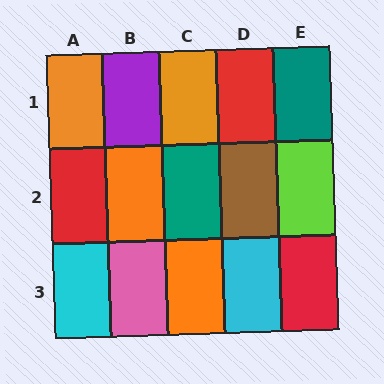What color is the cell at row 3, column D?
Cyan.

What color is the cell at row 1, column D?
Red.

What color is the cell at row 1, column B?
Purple.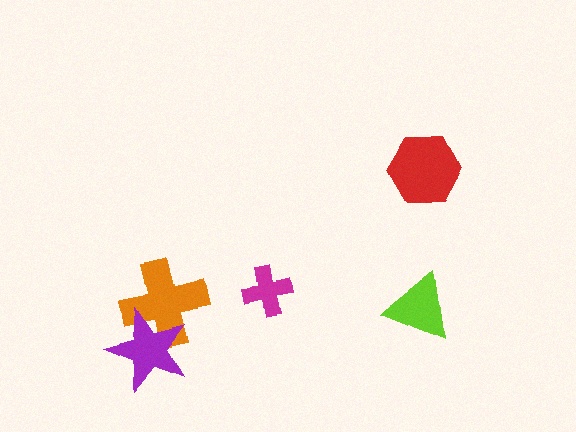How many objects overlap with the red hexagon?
0 objects overlap with the red hexagon.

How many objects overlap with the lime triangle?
0 objects overlap with the lime triangle.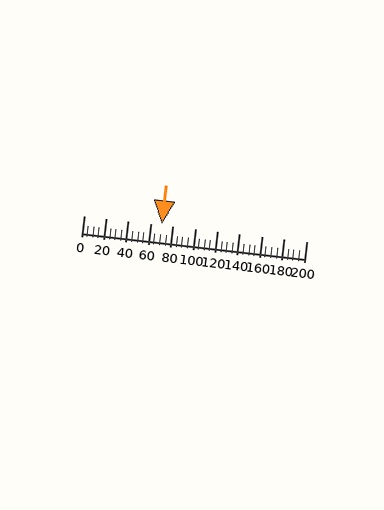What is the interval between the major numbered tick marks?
The major tick marks are spaced 20 units apart.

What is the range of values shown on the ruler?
The ruler shows values from 0 to 200.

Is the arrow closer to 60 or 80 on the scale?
The arrow is closer to 80.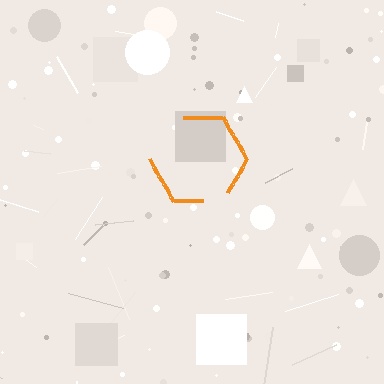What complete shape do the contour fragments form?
The contour fragments form a hexagon.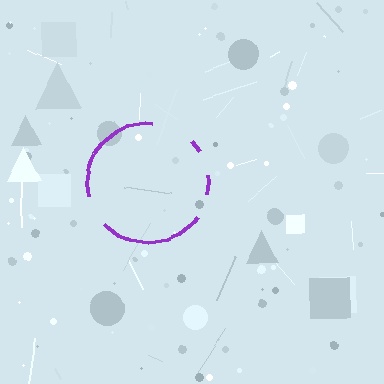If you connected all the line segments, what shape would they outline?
They would outline a circle.